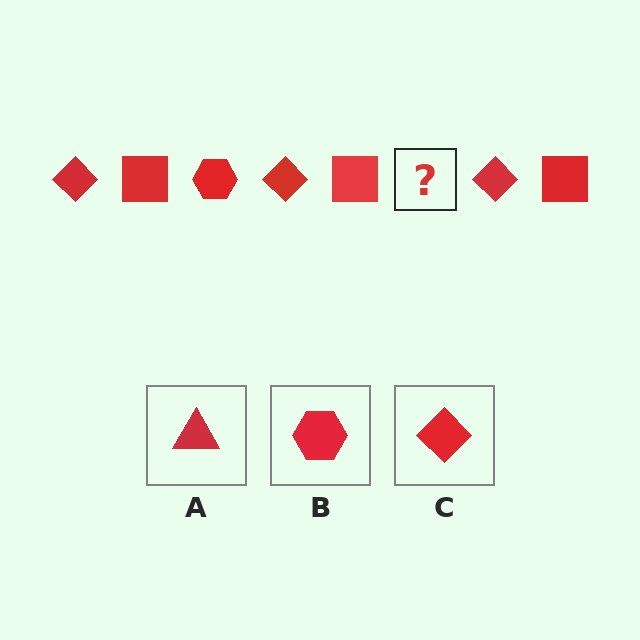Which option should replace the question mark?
Option B.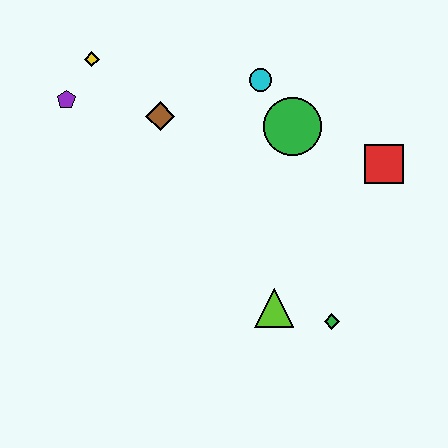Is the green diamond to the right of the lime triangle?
Yes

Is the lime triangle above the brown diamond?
No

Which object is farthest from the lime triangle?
The yellow diamond is farthest from the lime triangle.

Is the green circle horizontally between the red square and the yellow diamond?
Yes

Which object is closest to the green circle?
The cyan circle is closest to the green circle.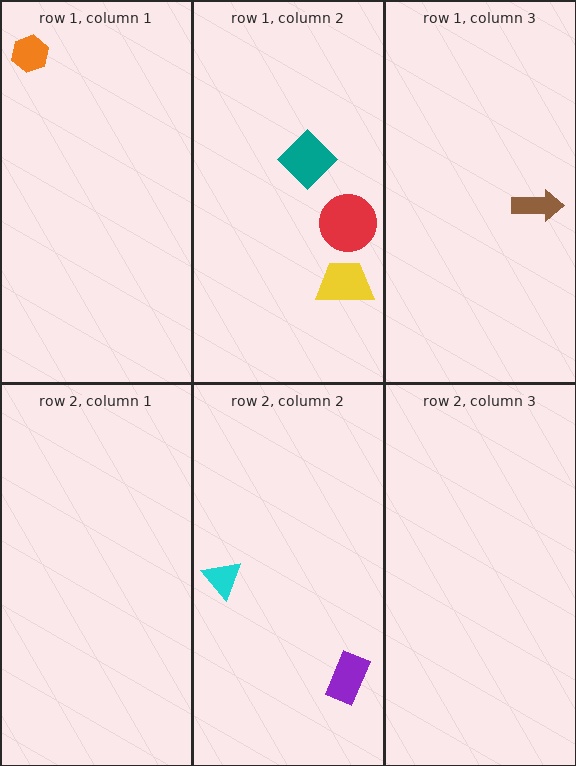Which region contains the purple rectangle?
The row 2, column 2 region.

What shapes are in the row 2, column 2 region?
The cyan triangle, the purple rectangle.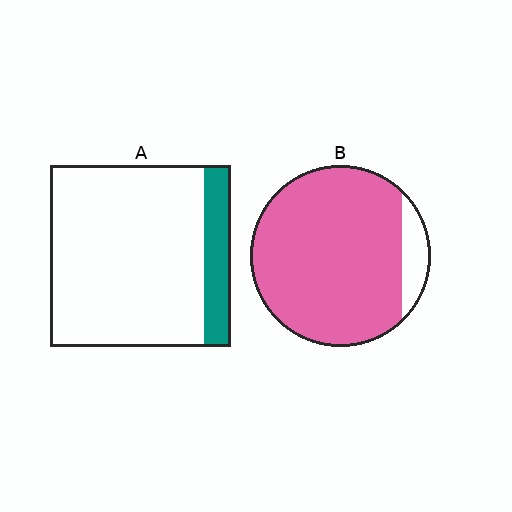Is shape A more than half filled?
No.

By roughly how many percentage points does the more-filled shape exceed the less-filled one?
By roughly 75 percentage points (B over A).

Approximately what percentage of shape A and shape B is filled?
A is approximately 15% and B is approximately 90%.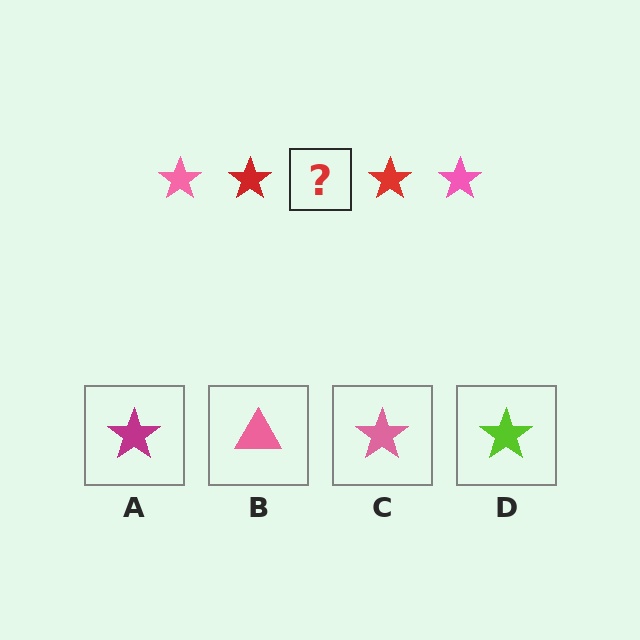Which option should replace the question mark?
Option C.